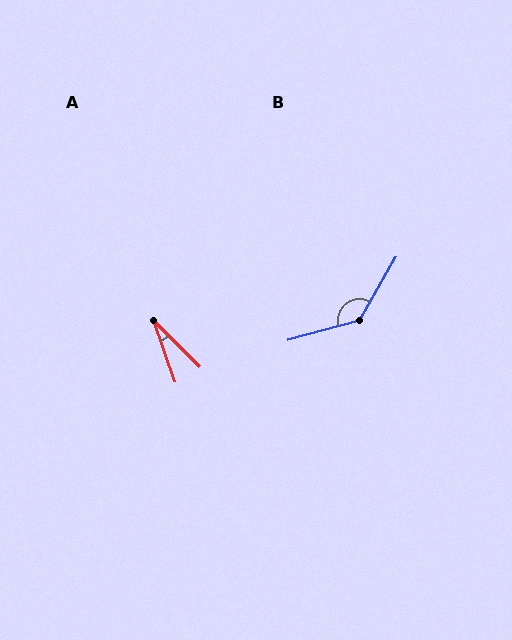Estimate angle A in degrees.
Approximately 25 degrees.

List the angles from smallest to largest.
A (25°), B (135°).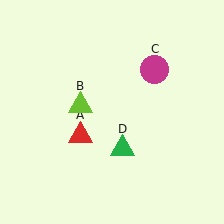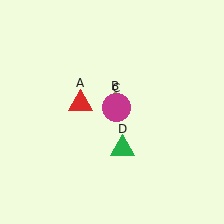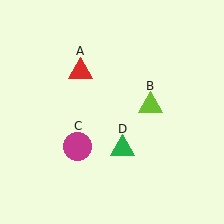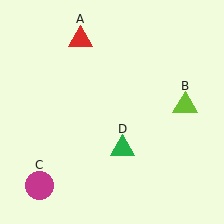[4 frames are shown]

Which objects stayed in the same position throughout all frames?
Green triangle (object D) remained stationary.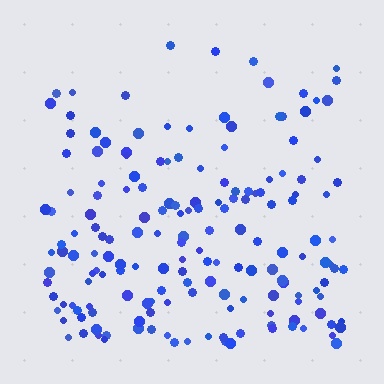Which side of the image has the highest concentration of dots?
The bottom.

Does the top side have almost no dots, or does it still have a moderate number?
Still a moderate number, just noticeably fewer than the bottom.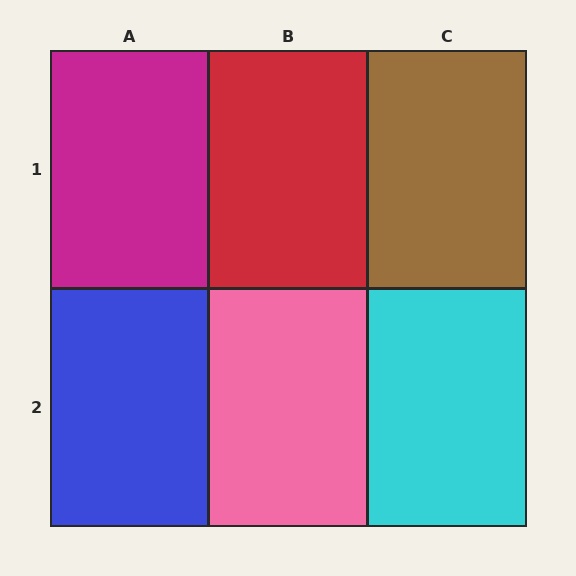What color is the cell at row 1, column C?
Brown.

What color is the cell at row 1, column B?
Red.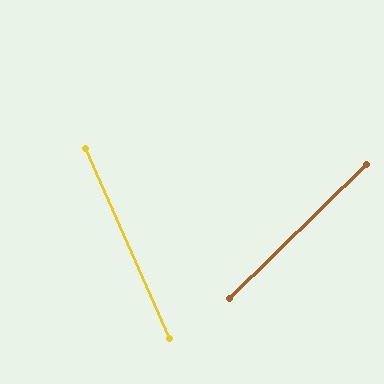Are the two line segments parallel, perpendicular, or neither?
Neither parallel nor perpendicular — they differ by about 69°.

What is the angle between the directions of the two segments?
Approximately 69 degrees.